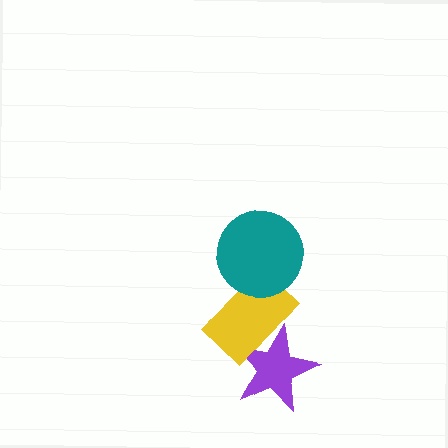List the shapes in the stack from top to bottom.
From top to bottom: the teal circle, the yellow rectangle, the purple star.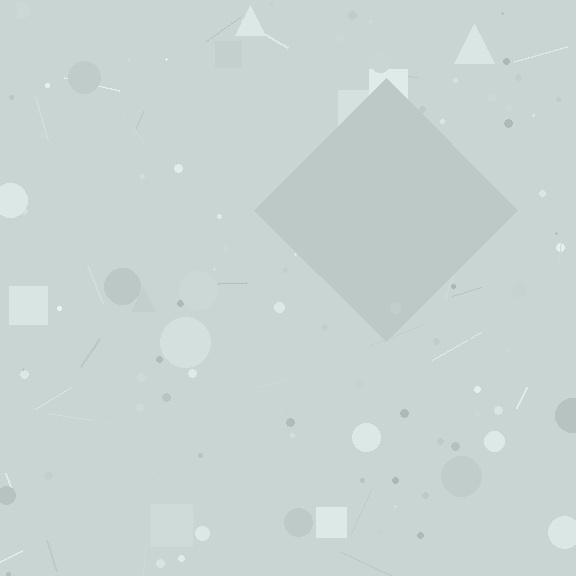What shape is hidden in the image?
A diamond is hidden in the image.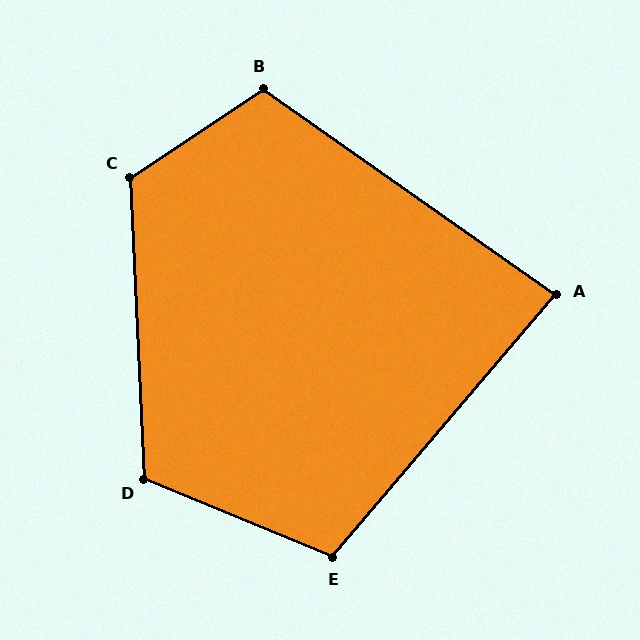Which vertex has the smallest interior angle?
A, at approximately 85 degrees.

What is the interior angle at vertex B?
Approximately 111 degrees (obtuse).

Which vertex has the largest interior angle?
C, at approximately 121 degrees.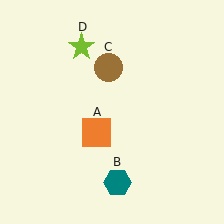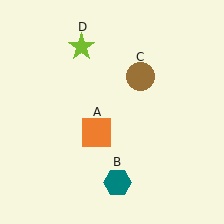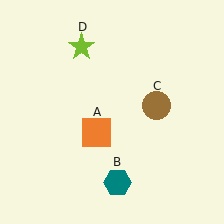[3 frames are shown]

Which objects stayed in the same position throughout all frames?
Orange square (object A) and teal hexagon (object B) and lime star (object D) remained stationary.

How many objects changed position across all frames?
1 object changed position: brown circle (object C).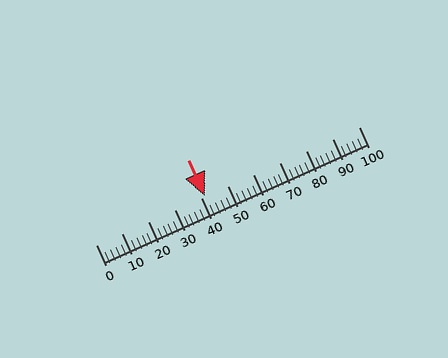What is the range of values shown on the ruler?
The ruler shows values from 0 to 100.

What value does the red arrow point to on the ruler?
The red arrow points to approximately 42.